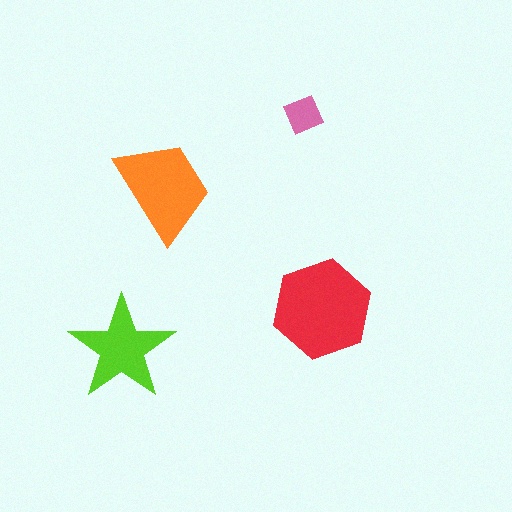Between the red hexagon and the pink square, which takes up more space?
The red hexagon.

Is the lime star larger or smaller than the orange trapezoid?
Smaller.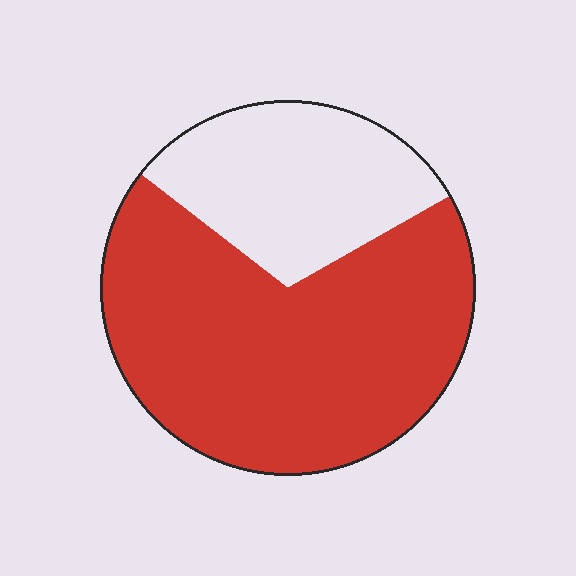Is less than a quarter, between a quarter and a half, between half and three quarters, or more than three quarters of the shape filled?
Between half and three quarters.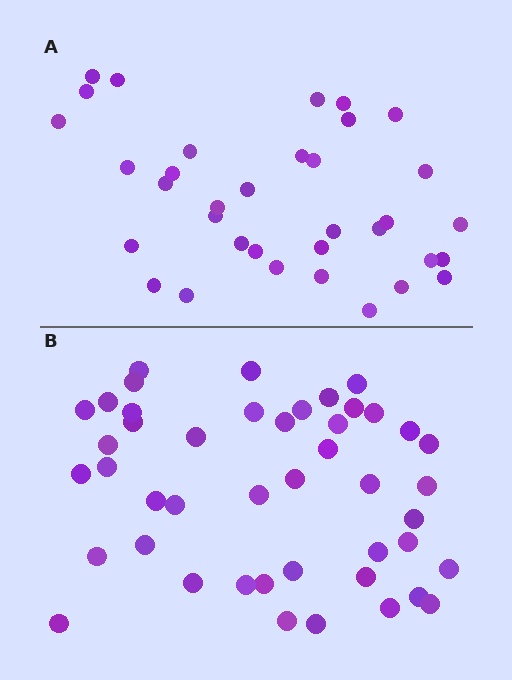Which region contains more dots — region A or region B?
Region B (the bottom region) has more dots.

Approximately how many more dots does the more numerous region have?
Region B has roughly 10 or so more dots than region A.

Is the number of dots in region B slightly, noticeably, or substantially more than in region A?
Region B has noticeably more, but not dramatically so. The ratio is roughly 1.3 to 1.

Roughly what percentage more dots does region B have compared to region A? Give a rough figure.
About 30% more.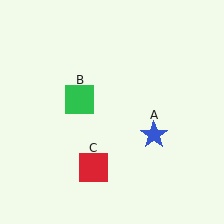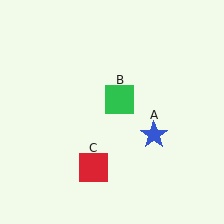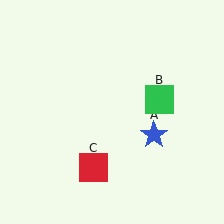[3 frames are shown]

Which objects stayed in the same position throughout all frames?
Blue star (object A) and red square (object C) remained stationary.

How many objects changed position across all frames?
1 object changed position: green square (object B).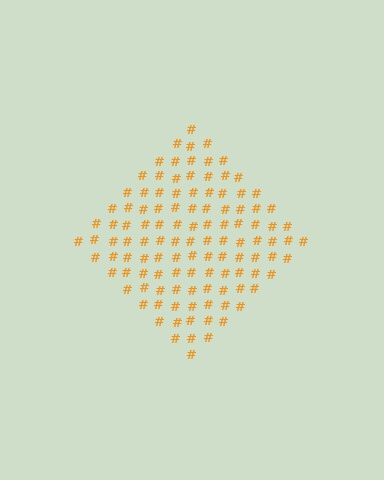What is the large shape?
The large shape is a diamond.